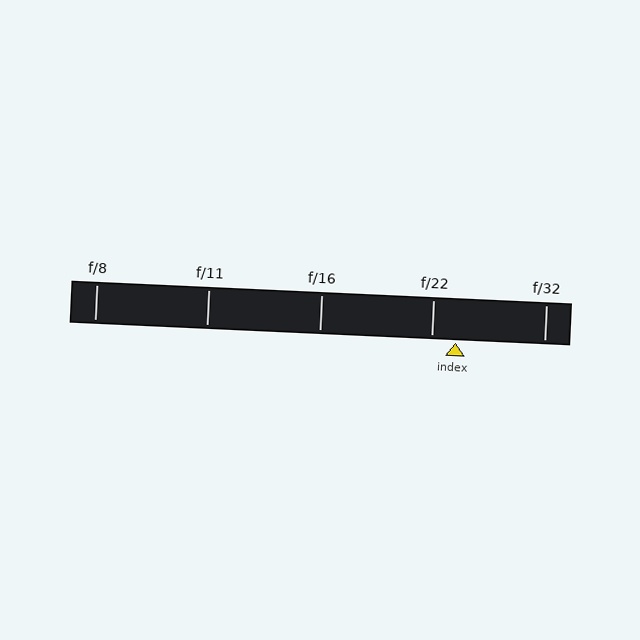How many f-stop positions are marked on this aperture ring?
There are 5 f-stop positions marked.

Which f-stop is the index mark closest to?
The index mark is closest to f/22.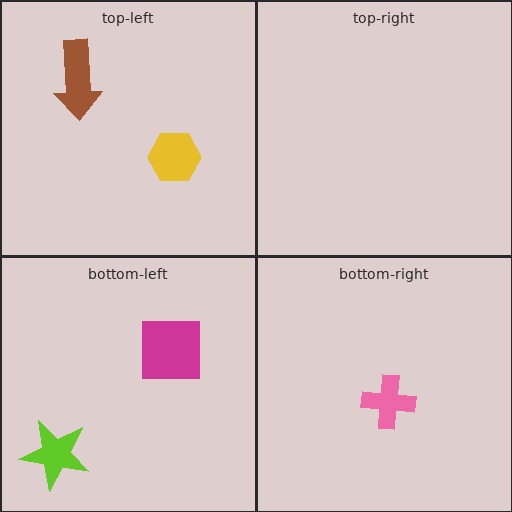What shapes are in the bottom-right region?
The pink cross.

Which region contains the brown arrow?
The top-left region.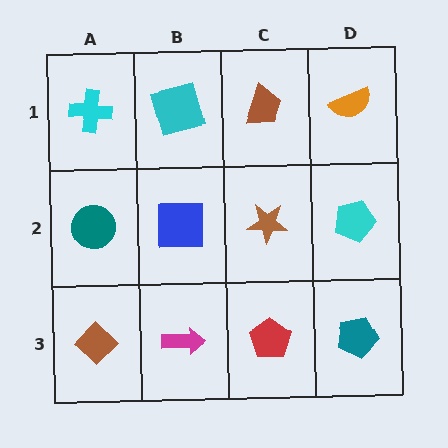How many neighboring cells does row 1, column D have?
2.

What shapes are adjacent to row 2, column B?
A cyan square (row 1, column B), a magenta arrow (row 3, column B), a teal circle (row 2, column A), a brown star (row 2, column C).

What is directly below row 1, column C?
A brown star.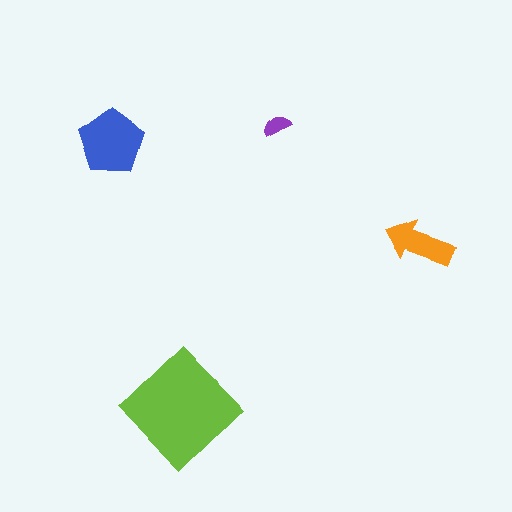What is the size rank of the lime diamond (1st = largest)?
1st.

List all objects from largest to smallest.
The lime diamond, the blue pentagon, the orange arrow, the purple semicircle.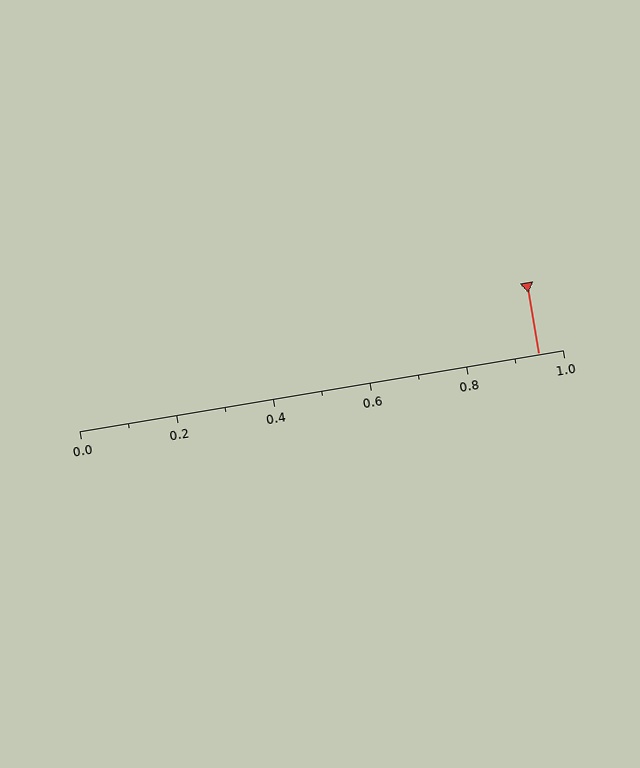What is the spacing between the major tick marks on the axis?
The major ticks are spaced 0.2 apart.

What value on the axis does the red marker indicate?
The marker indicates approximately 0.95.